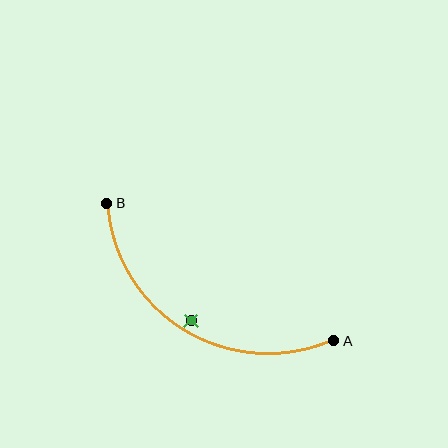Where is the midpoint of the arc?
The arc midpoint is the point on the curve farthest from the straight line joining A and B. It sits below that line.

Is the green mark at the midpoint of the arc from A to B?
No — the green mark does not lie on the arc at all. It sits slightly inside the curve.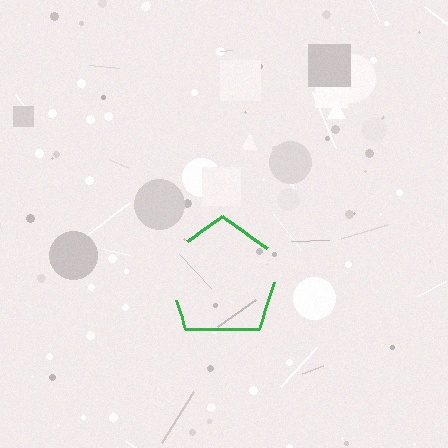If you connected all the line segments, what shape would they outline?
They would outline a pentagon.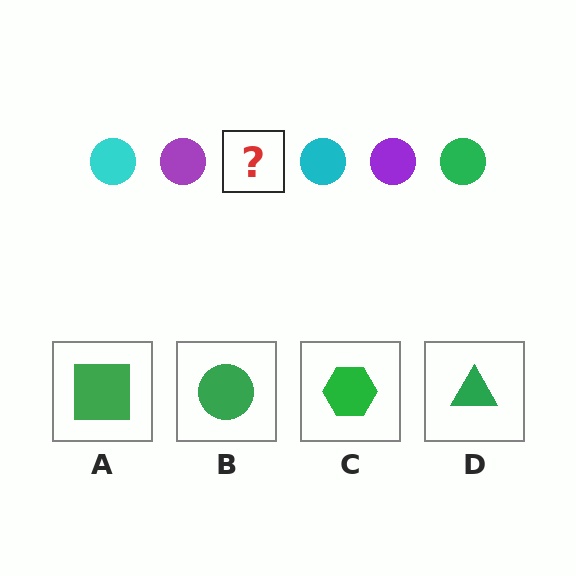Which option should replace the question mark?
Option B.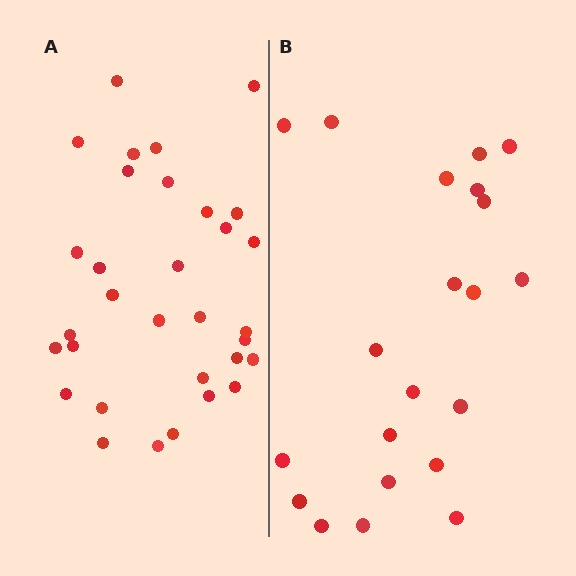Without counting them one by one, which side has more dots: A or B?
Region A (the left region) has more dots.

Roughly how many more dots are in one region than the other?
Region A has roughly 12 or so more dots than region B.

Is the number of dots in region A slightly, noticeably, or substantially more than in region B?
Region A has substantially more. The ratio is roughly 1.5 to 1.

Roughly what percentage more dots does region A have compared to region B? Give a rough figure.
About 50% more.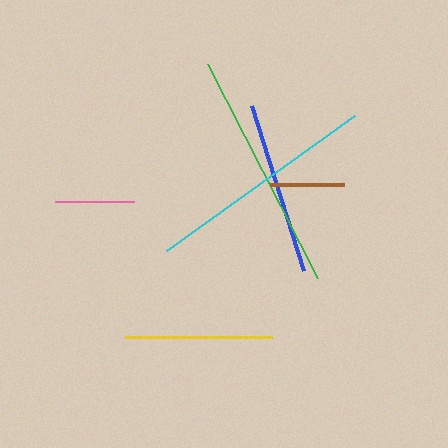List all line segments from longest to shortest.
From longest to shortest: green, cyan, blue, yellow, pink, brown.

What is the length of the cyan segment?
The cyan segment is approximately 232 pixels long.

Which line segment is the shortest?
The brown line is the shortest at approximately 74 pixels.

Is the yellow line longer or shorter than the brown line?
The yellow line is longer than the brown line.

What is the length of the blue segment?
The blue segment is approximately 173 pixels long.